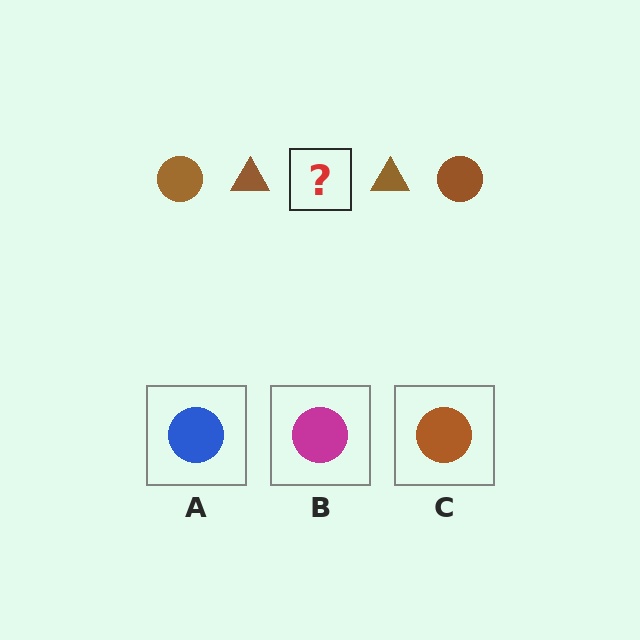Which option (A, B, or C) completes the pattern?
C.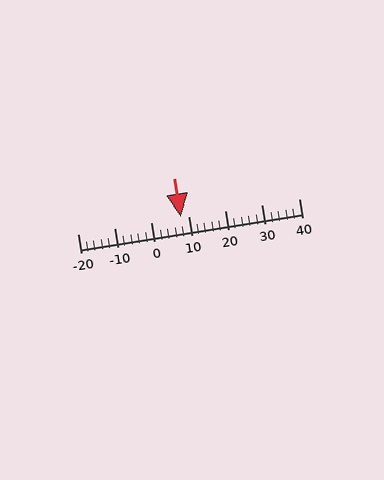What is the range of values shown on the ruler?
The ruler shows values from -20 to 40.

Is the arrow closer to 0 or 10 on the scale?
The arrow is closer to 10.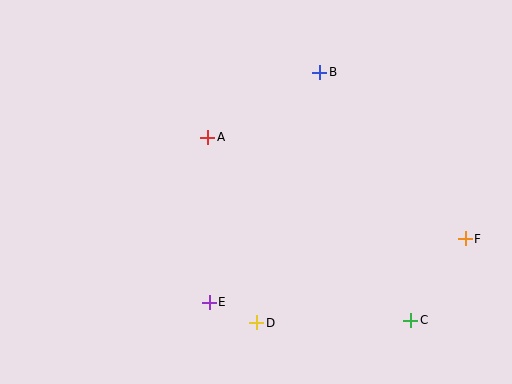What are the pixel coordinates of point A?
Point A is at (208, 137).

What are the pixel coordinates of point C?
Point C is at (411, 320).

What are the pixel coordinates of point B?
Point B is at (320, 72).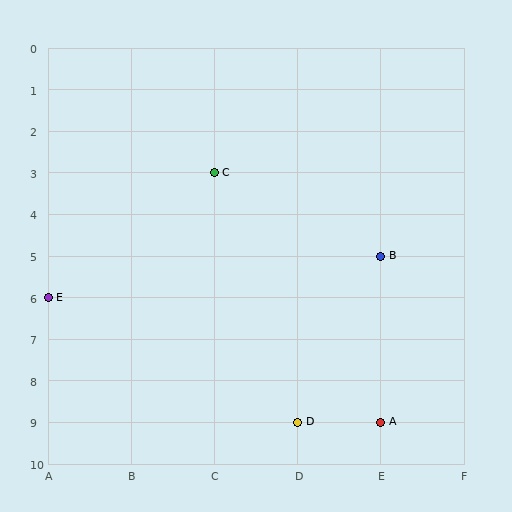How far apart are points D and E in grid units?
Points D and E are 3 columns and 3 rows apart (about 4.2 grid units diagonally).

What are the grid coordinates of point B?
Point B is at grid coordinates (E, 5).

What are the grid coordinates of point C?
Point C is at grid coordinates (C, 3).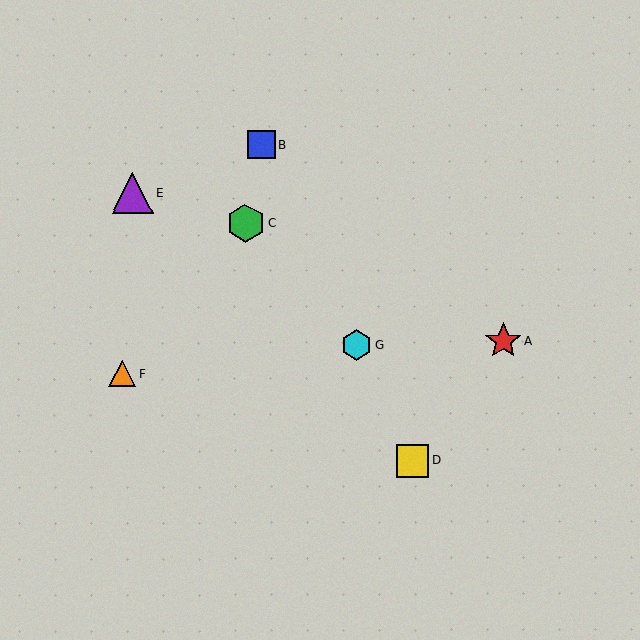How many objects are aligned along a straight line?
3 objects (B, D, G) are aligned along a straight line.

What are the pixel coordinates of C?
Object C is at (245, 224).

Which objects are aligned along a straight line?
Objects B, D, G are aligned along a straight line.